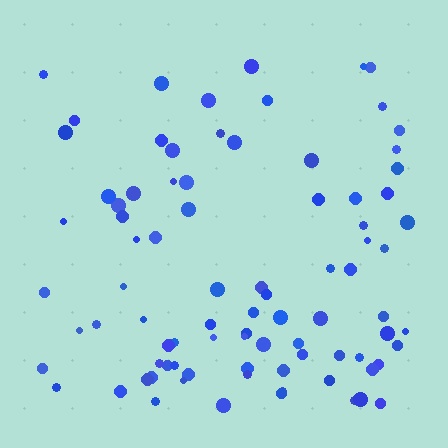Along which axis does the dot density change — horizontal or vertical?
Vertical.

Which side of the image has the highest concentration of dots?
The bottom.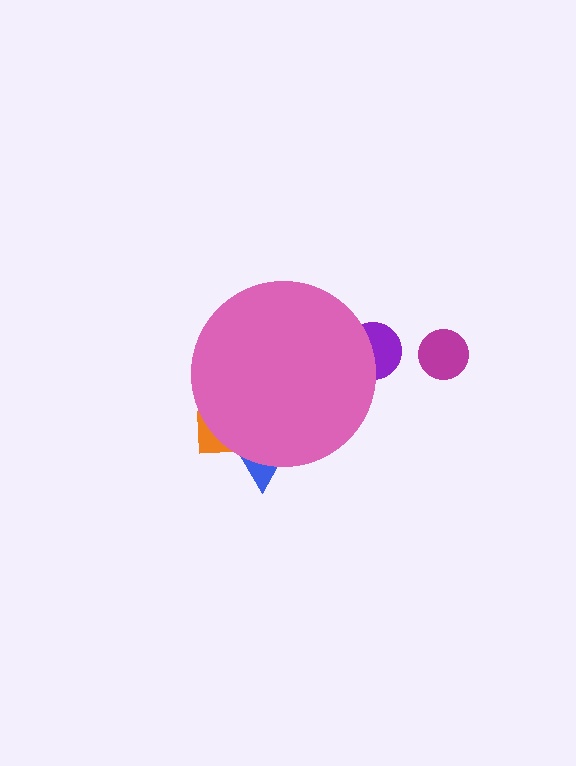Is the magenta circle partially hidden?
No, the magenta circle is fully visible.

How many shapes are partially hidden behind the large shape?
3 shapes are partially hidden.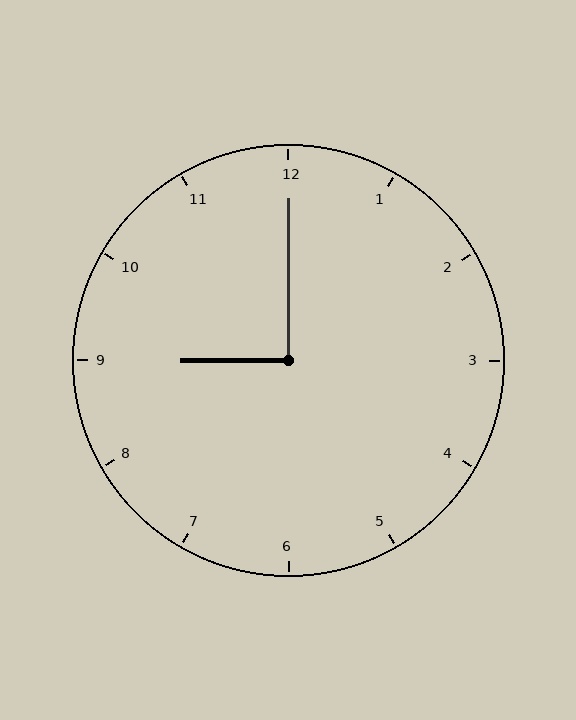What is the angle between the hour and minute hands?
Approximately 90 degrees.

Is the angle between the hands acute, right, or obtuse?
It is right.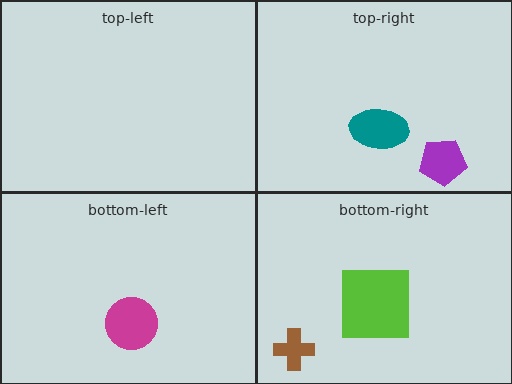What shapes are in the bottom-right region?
The brown cross, the lime square.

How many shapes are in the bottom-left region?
1.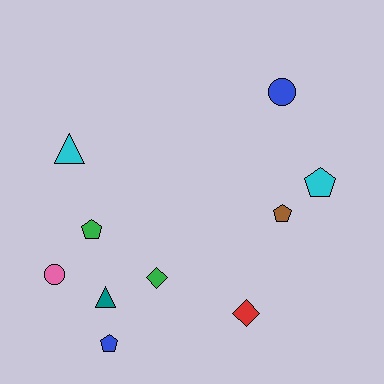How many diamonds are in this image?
There are 2 diamonds.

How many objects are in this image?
There are 10 objects.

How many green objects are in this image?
There are 2 green objects.